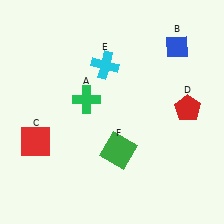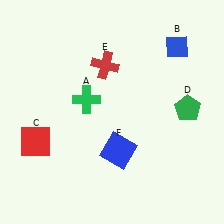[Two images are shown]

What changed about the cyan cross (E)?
In Image 1, E is cyan. In Image 2, it changed to red.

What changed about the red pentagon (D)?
In Image 1, D is red. In Image 2, it changed to green.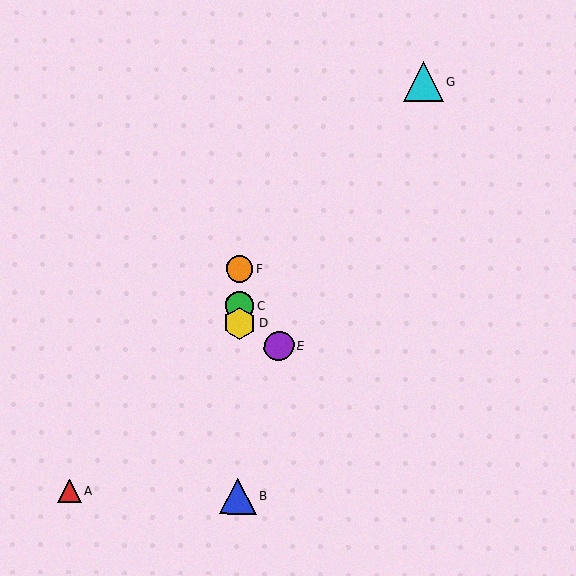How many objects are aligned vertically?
4 objects (B, C, D, F) are aligned vertically.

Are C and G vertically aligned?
No, C is at x≈240 and G is at x≈423.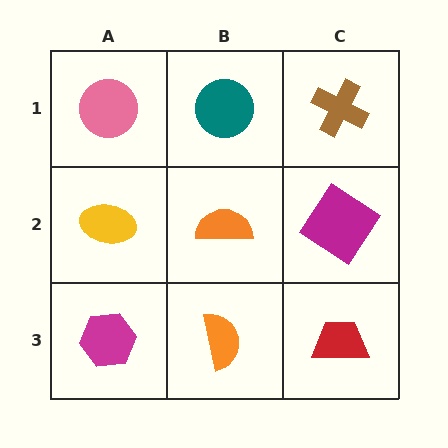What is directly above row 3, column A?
A yellow ellipse.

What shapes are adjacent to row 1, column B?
An orange semicircle (row 2, column B), a pink circle (row 1, column A), a brown cross (row 1, column C).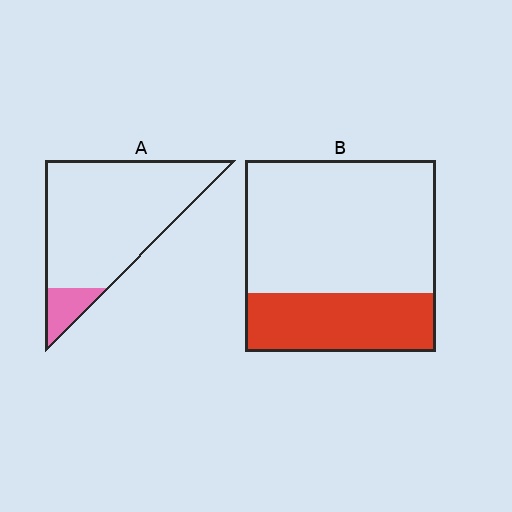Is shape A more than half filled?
No.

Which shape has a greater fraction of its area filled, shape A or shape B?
Shape B.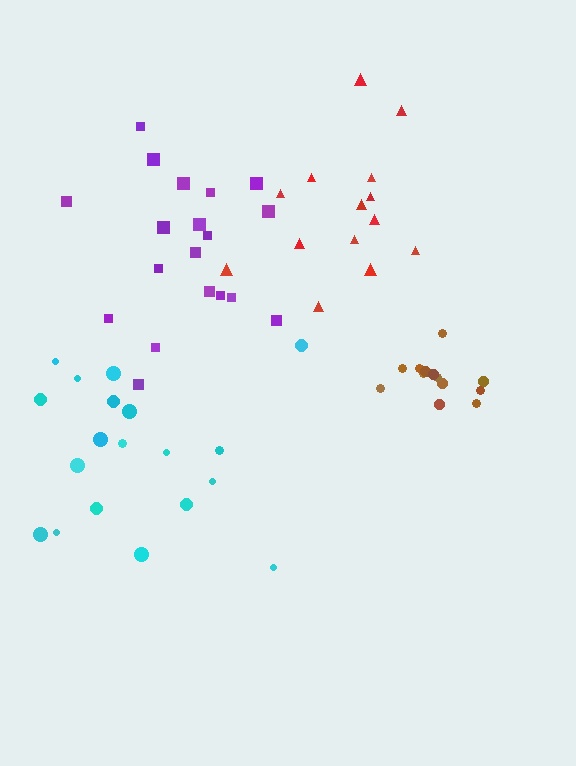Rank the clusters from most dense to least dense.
brown, purple, cyan, red.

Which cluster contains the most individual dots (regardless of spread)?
Cyan (19).